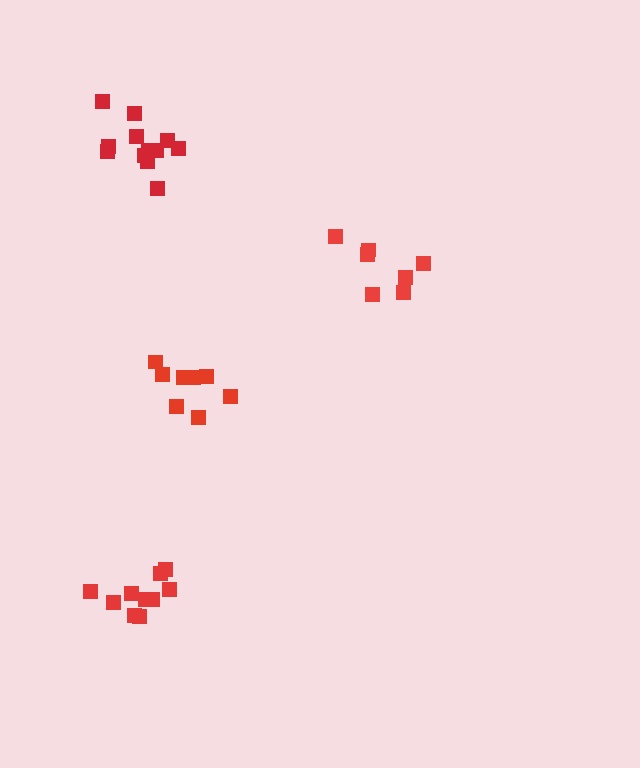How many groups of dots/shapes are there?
There are 4 groups.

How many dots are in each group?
Group 1: 7 dots, Group 2: 12 dots, Group 3: 10 dots, Group 4: 8 dots (37 total).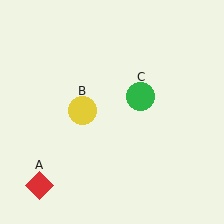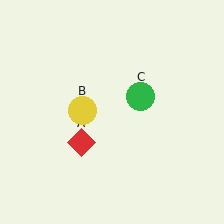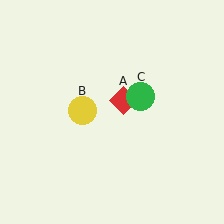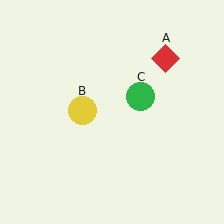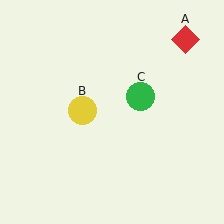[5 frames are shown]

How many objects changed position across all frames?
1 object changed position: red diamond (object A).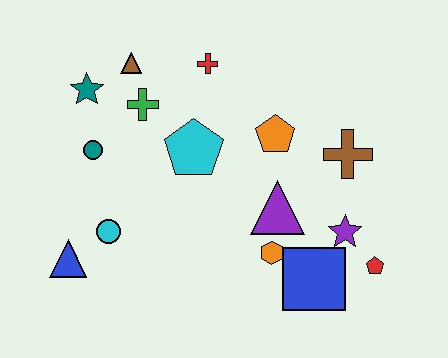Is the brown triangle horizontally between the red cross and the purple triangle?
No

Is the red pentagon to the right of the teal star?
Yes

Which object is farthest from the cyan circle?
The red pentagon is farthest from the cyan circle.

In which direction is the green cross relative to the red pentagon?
The green cross is to the left of the red pentagon.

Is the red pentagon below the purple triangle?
Yes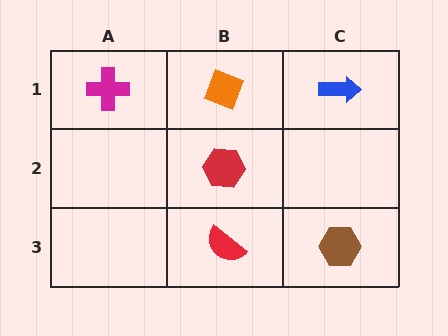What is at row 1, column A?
A magenta cross.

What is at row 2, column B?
A red hexagon.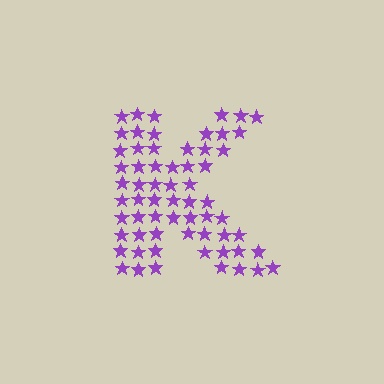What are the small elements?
The small elements are stars.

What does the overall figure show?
The overall figure shows the letter K.